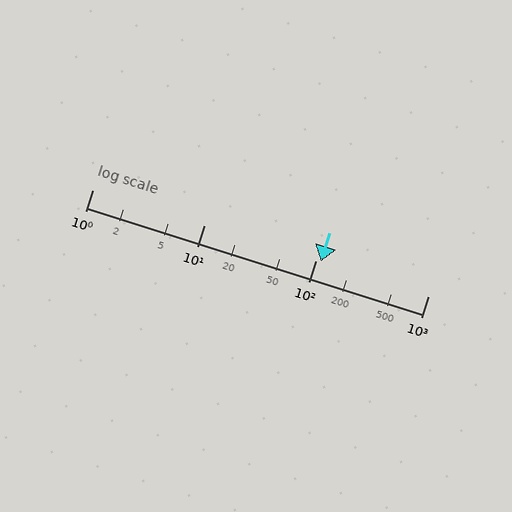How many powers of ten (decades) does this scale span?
The scale spans 3 decades, from 1 to 1000.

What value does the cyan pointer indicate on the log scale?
The pointer indicates approximately 110.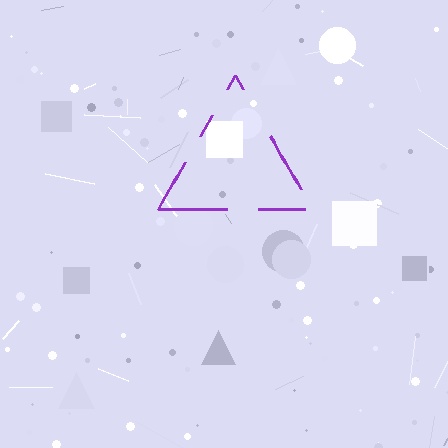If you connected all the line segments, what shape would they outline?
They would outline a triangle.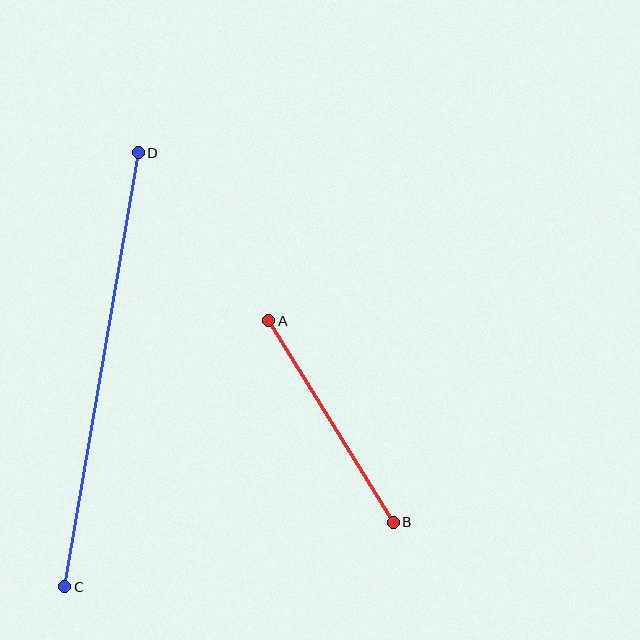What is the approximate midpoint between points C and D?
The midpoint is at approximately (101, 370) pixels.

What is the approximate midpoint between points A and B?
The midpoint is at approximately (331, 422) pixels.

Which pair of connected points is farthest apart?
Points C and D are farthest apart.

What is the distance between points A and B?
The distance is approximately 237 pixels.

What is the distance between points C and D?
The distance is approximately 440 pixels.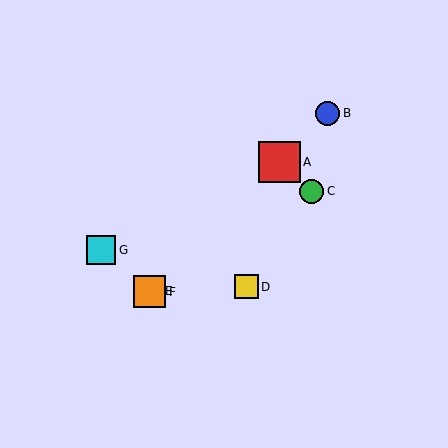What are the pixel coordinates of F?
Object F is at (149, 292).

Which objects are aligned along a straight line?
Objects A, B, E, F are aligned along a straight line.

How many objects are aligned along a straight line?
4 objects (A, B, E, F) are aligned along a straight line.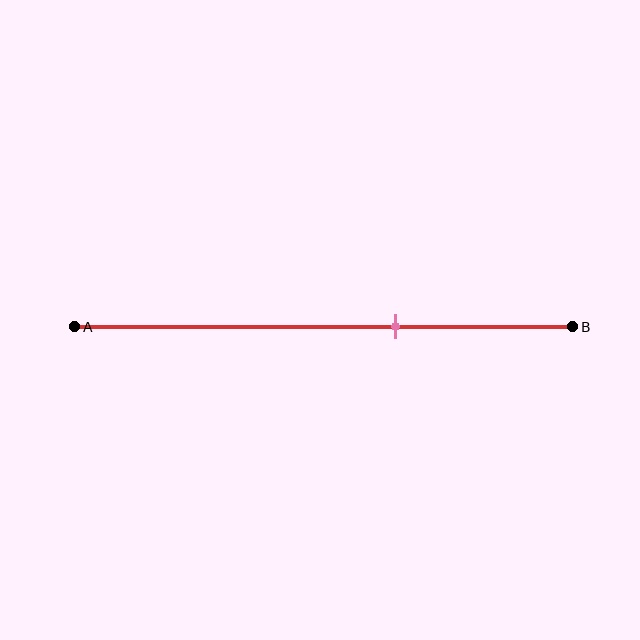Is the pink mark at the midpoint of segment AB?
No, the mark is at about 65% from A, not at the 50% midpoint.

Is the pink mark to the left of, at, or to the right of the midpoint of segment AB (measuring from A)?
The pink mark is to the right of the midpoint of segment AB.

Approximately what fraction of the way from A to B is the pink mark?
The pink mark is approximately 65% of the way from A to B.